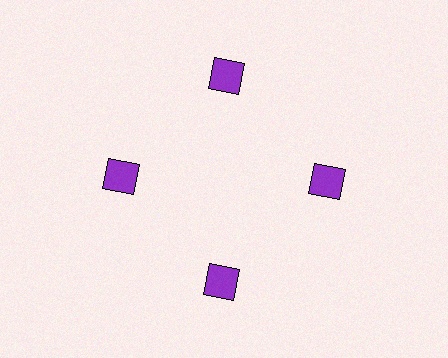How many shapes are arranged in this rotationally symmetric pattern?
There are 4 shapes, arranged in 4 groups of 1.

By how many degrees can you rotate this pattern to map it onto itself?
The pattern maps onto itself every 90 degrees of rotation.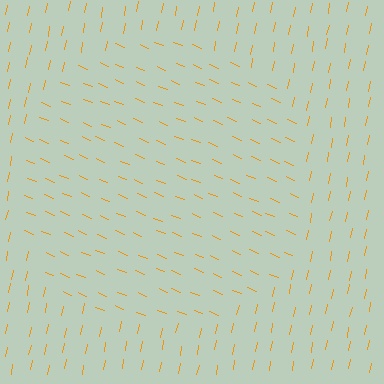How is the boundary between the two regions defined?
The boundary is defined purely by a change in line orientation (approximately 79 degrees difference). All lines are the same color and thickness.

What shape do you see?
I see a circle.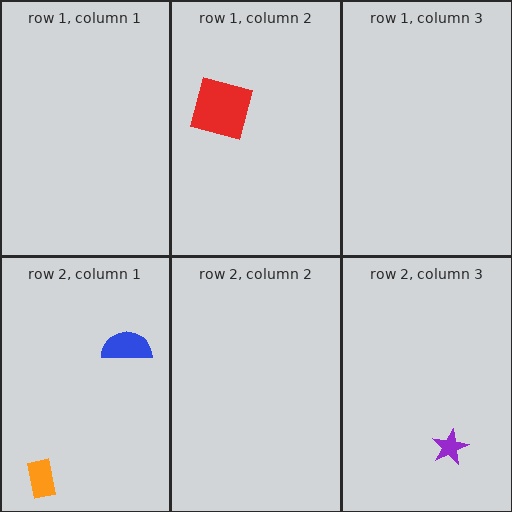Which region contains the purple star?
The row 2, column 3 region.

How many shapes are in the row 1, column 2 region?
1.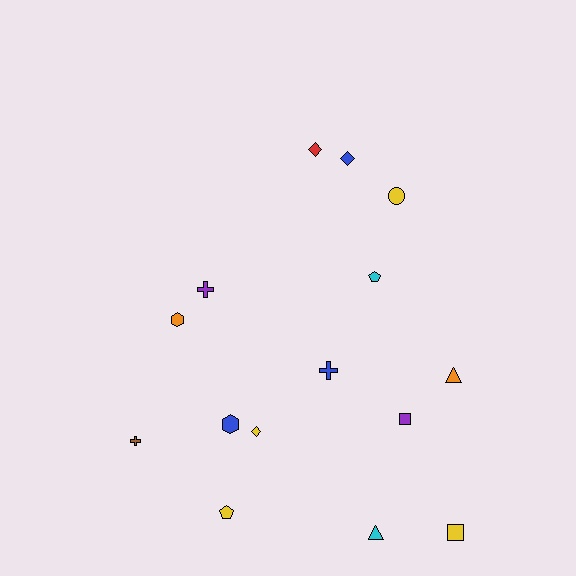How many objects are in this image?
There are 15 objects.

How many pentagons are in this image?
There are 2 pentagons.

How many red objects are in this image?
There is 1 red object.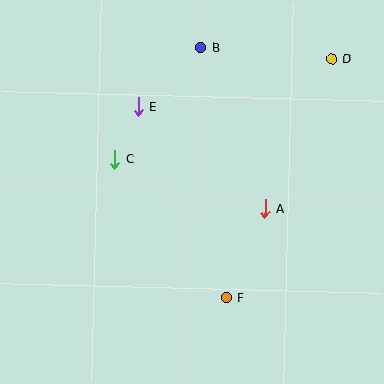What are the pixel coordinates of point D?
Point D is at (332, 59).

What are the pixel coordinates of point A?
Point A is at (265, 208).